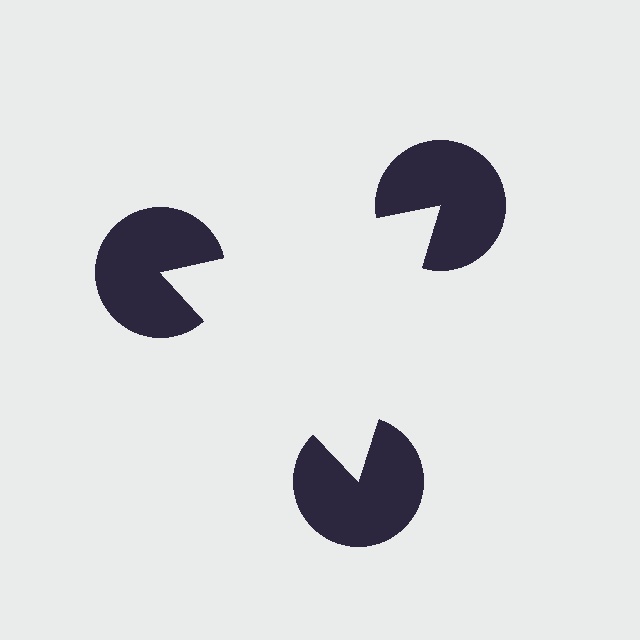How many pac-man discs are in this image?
There are 3 — one at each vertex of the illusory triangle.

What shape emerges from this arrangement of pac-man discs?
An illusory triangle — its edges are inferred from the aligned wedge cuts in the pac-man discs, not physically drawn.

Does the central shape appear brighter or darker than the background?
It typically appears slightly brighter than the background, even though no actual brightness change is drawn.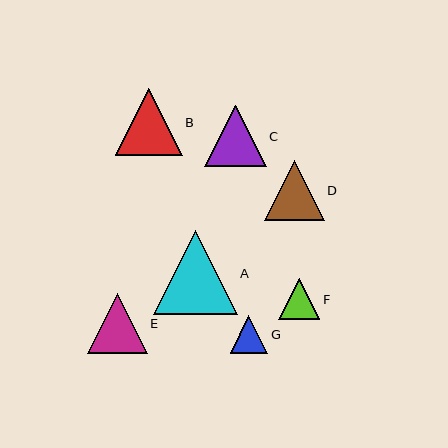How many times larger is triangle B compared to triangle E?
Triangle B is approximately 1.1 times the size of triangle E.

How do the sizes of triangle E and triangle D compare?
Triangle E and triangle D are approximately the same size.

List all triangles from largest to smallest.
From largest to smallest: A, B, C, E, D, F, G.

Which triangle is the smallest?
Triangle G is the smallest with a size of approximately 38 pixels.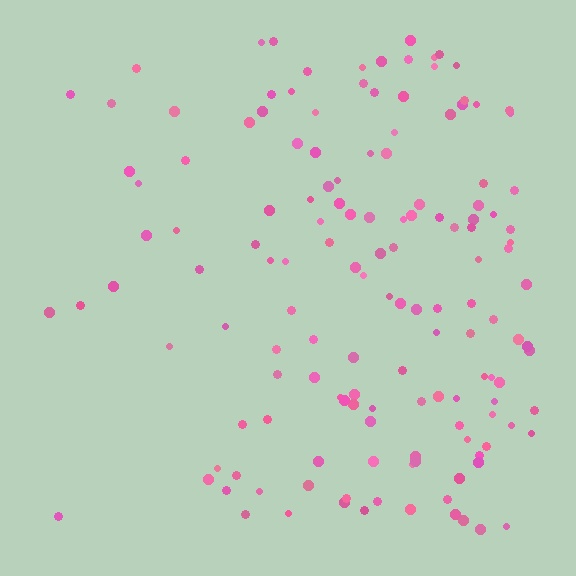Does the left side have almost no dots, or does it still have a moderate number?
Still a moderate number, just noticeably fewer than the right.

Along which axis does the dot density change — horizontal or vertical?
Horizontal.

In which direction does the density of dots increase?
From left to right, with the right side densest.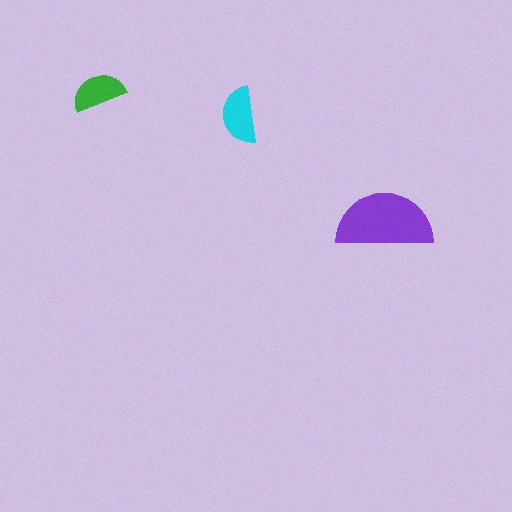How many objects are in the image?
There are 3 objects in the image.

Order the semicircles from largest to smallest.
the purple one, the cyan one, the green one.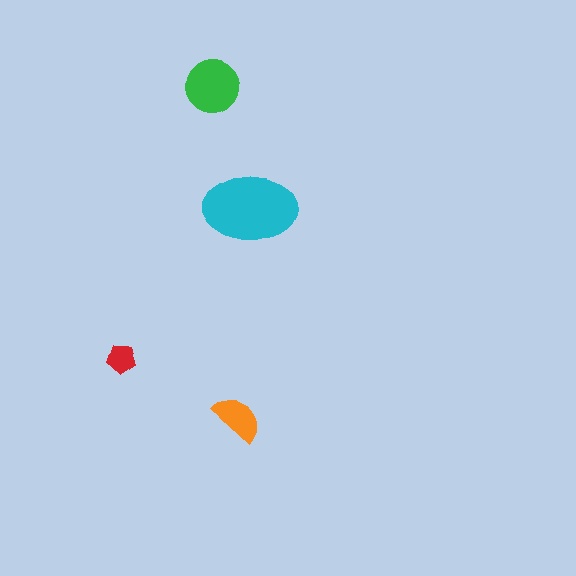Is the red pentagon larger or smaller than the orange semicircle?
Smaller.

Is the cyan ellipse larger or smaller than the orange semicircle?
Larger.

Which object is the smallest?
The red pentagon.